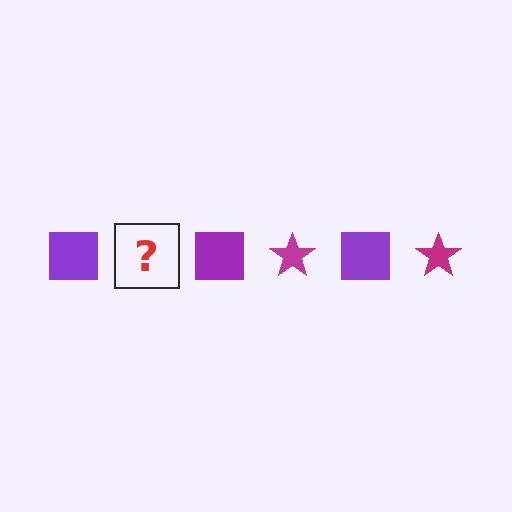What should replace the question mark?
The question mark should be replaced with a magenta star.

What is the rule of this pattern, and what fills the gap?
The rule is that the pattern alternates between purple square and magenta star. The gap should be filled with a magenta star.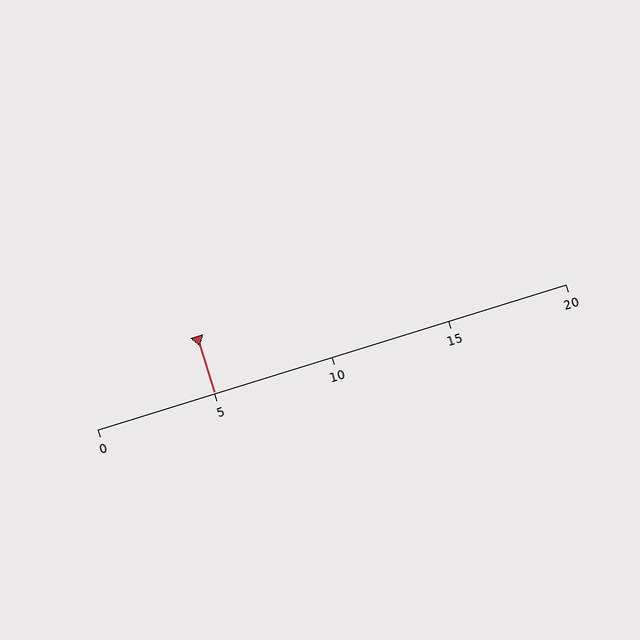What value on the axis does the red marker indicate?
The marker indicates approximately 5.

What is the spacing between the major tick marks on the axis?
The major ticks are spaced 5 apart.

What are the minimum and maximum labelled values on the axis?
The axis runs from 0 to 20.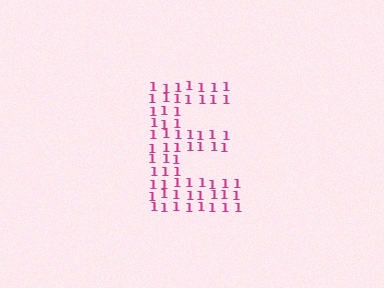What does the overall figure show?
The overall figure shows the letter E.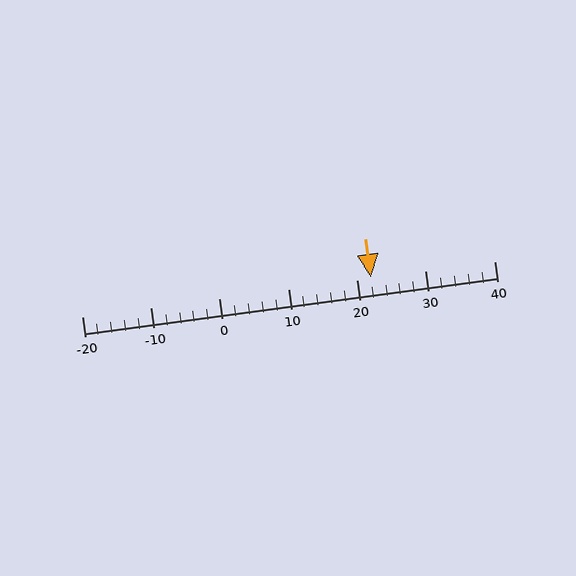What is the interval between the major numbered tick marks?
The major tick marks are spaced 10 units apart.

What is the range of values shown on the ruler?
The ruler shows values from -20 to 40.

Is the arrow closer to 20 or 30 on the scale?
The arrow is closer to 20.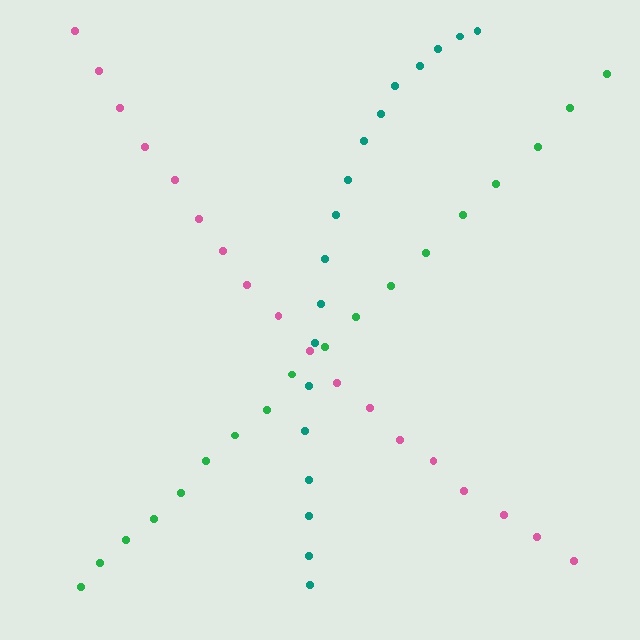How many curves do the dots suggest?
There are 3 distinct paths.